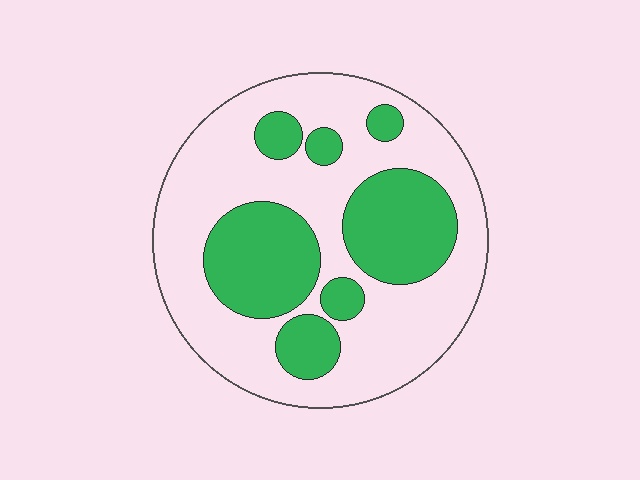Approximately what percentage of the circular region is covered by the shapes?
Approximately 35%.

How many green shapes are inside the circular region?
7.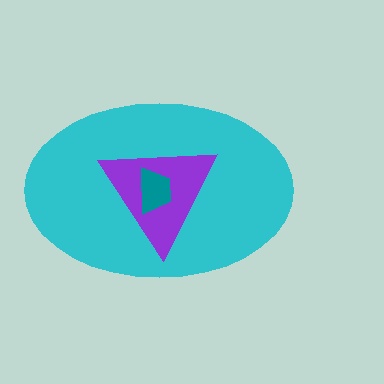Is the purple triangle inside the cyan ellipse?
Yes.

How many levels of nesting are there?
3.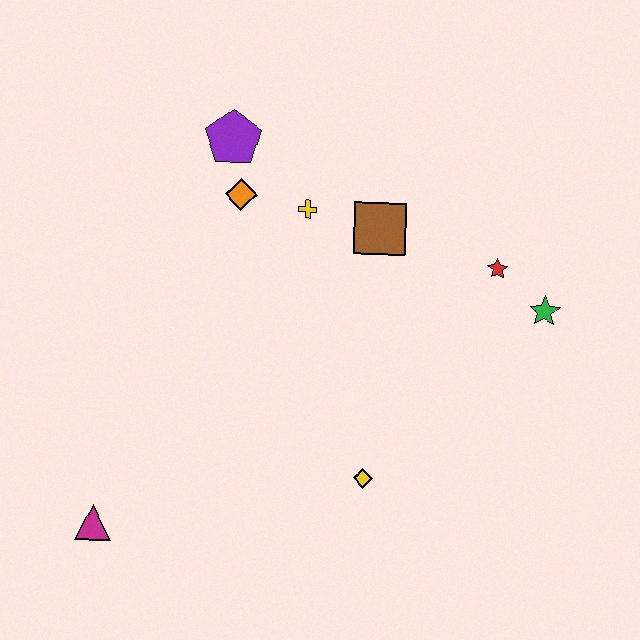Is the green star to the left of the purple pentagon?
No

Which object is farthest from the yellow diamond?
The purple pentagon is farthest from the yellow diamond.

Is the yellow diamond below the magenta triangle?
No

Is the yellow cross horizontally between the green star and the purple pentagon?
Yes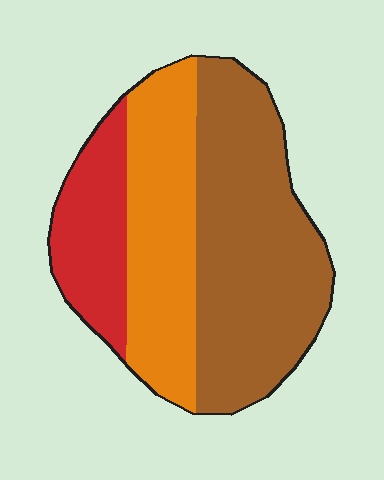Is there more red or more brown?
Brown.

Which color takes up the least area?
Red, at roughly 20%.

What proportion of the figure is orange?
Orange covers 31% of the figure.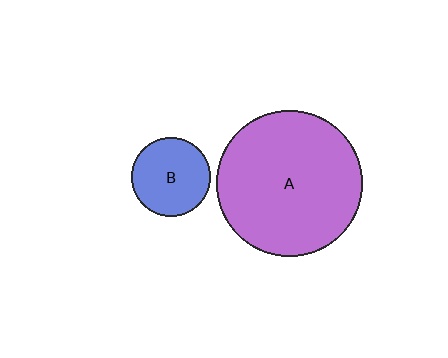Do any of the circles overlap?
No, none of the circles overlap.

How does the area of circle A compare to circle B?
Approximately 3.5 times.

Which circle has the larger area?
Circle A (purple).